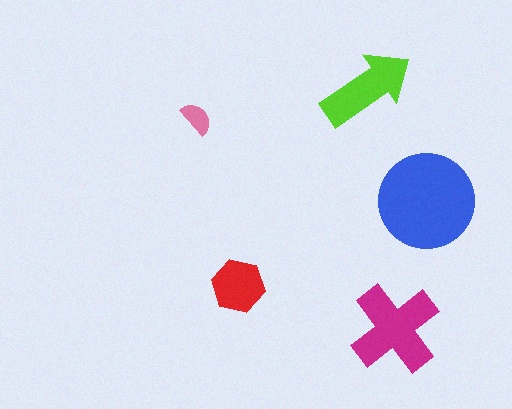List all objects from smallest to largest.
The pink semicircle, the red hexagon, the lime arrow, the magenta cross, the blue circle.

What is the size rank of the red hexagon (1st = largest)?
4th.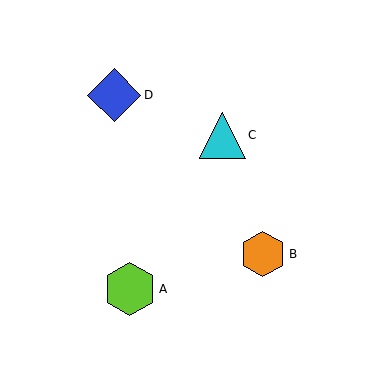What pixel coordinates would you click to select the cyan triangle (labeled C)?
Click at (222, 135) to select the cyan triangle C.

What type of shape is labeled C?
Shape C is a cyan triangle.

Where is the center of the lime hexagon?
The center of the lime hexagon is at (130, 289).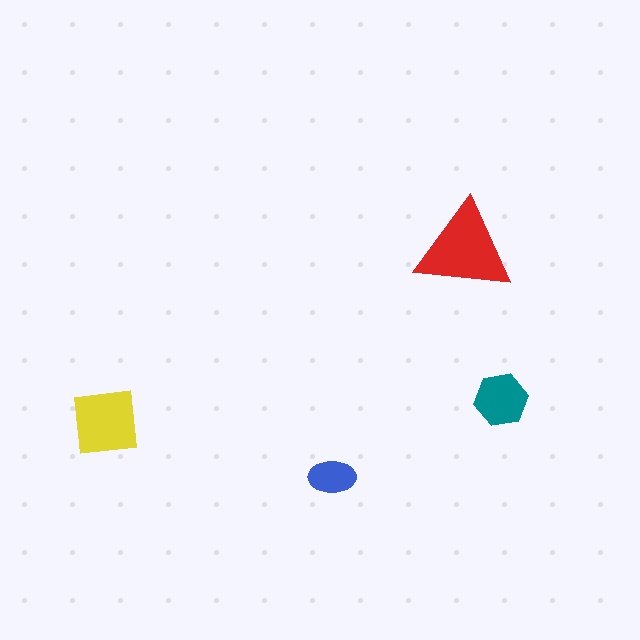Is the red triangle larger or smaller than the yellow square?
Larger.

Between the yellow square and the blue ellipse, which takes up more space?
The yellow square.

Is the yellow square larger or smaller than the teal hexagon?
Larger.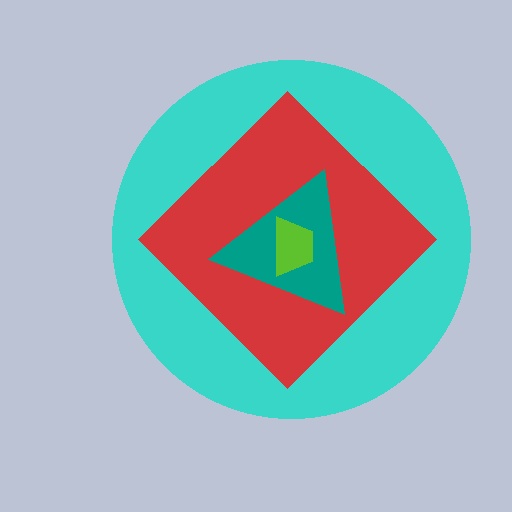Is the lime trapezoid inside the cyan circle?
Yes.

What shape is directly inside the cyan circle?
The red diamond.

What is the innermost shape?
The lime trapezoid.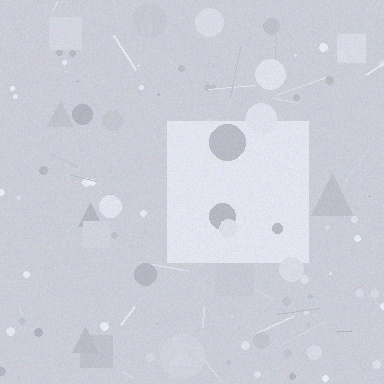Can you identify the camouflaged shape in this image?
The camouflaged shape is a square.